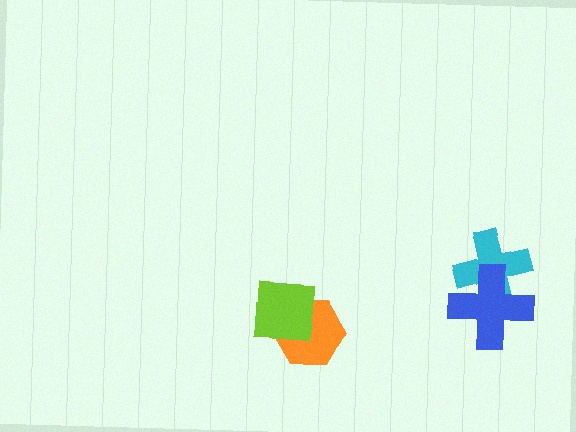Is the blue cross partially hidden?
No, no other shape covers it.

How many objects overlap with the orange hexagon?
1 object overlaps with the orange hexagon.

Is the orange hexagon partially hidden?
Yes, it is partially covered by another shape.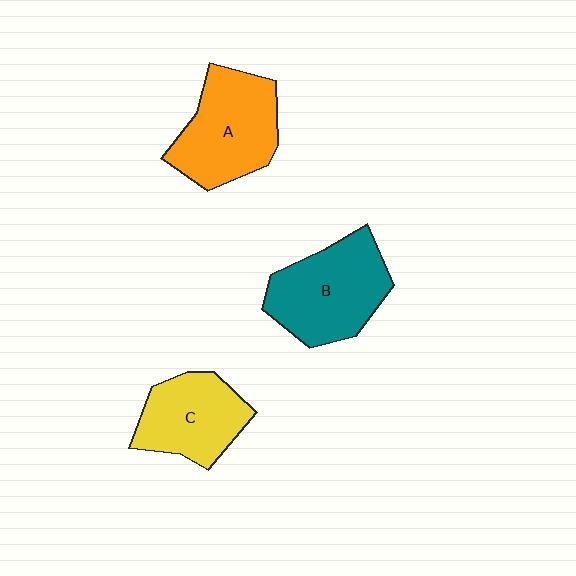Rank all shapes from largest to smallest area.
From largest to smallest: B (teal), A (orange), C (yellow).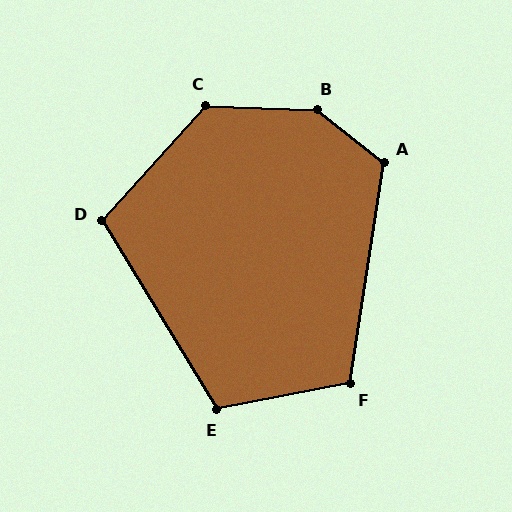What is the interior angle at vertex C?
Approximately 130 degrees (obtuse).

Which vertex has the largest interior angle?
B, at approximately 144 degrees.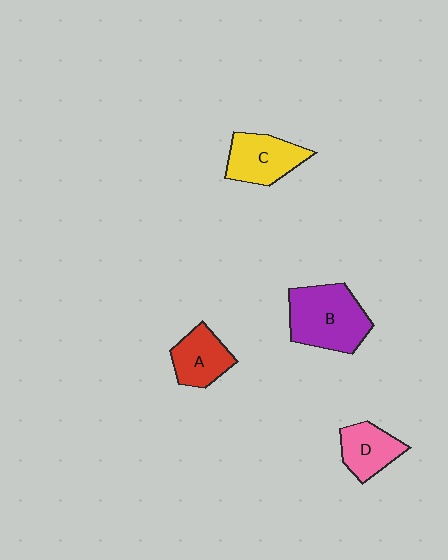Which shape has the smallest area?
Shape D (pink).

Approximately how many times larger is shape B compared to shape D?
Approximately 1.7 times.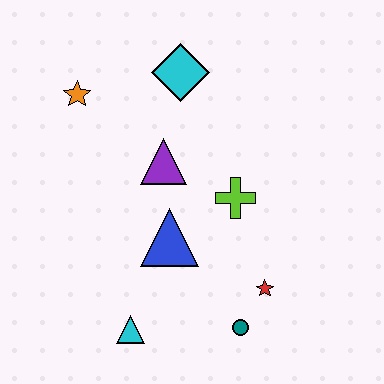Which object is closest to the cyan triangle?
The blue triangle is closest to the cyan triangle.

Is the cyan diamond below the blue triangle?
No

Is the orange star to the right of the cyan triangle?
No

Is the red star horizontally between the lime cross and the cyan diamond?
No